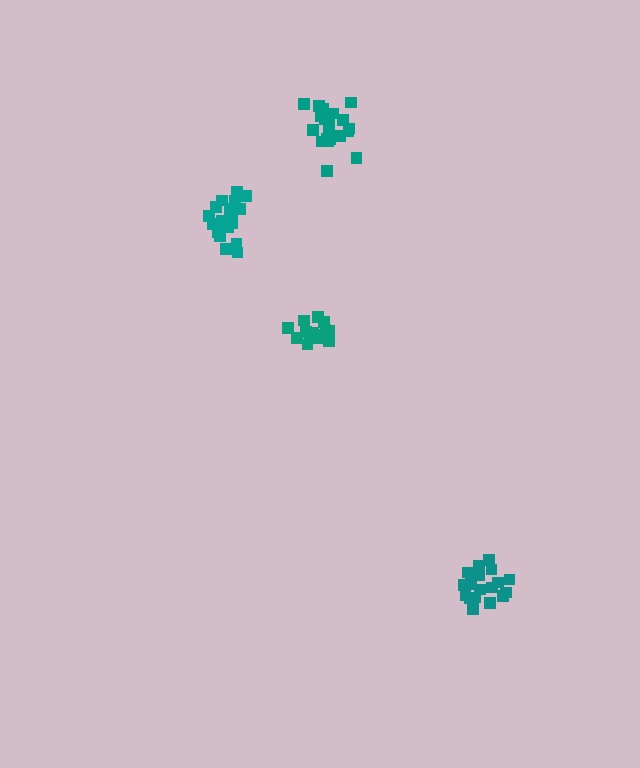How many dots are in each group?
Group 1: 20 dots, Group 2: 18 dots, Group 3: 19 dots, Group 4: 16 dots (73 total).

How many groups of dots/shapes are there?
There are 4 groups.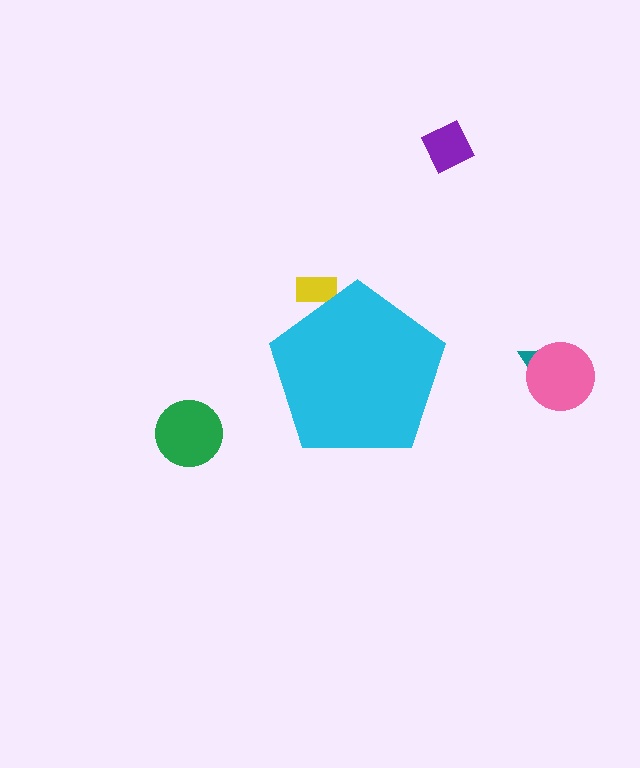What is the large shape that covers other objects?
A cyan pentagon.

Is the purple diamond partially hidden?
No, the purple diamond is fully visible.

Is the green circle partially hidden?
No, the green circle is fully visible.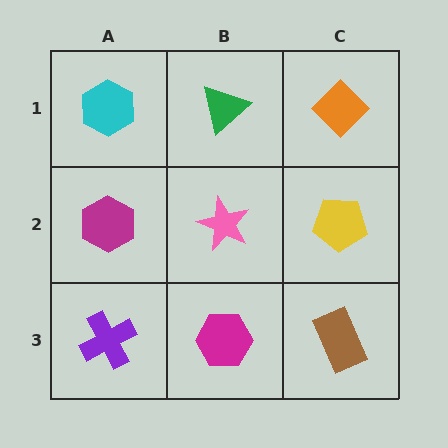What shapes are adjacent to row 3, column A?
A magenta hexagon (row 2, column A), a magenta hexagon (row 3, column B).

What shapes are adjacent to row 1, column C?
A yellow pentagon (row 2, column C), a green triangle (row 1, column B).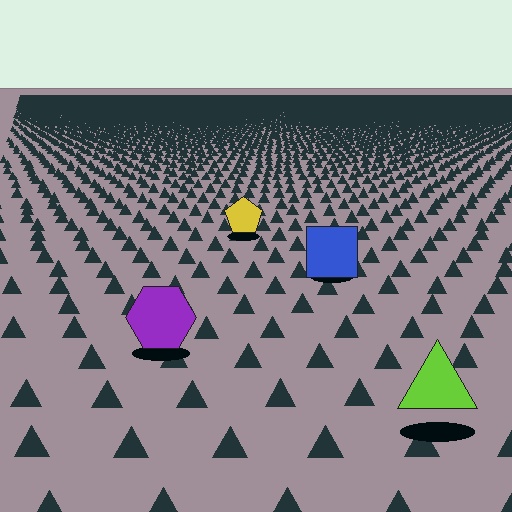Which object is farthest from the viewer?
The yellow pentagon is farthest from the viewer. It appears smaller and the ground texture around it is denser.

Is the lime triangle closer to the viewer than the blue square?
Yes. The lime triangle is closer — you can tell from the texture gradient: the ground texture is coarser near it.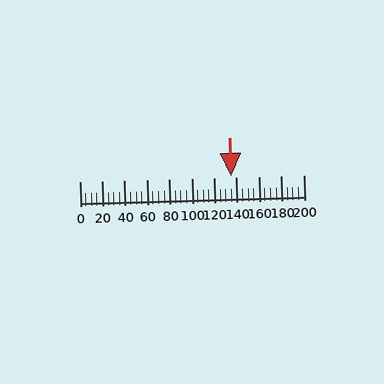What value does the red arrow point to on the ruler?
The red arrow points to approximately 135.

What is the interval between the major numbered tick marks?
The major tick marks are spaced 20 units apart.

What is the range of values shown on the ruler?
The ruler shows values from 0 to 200.